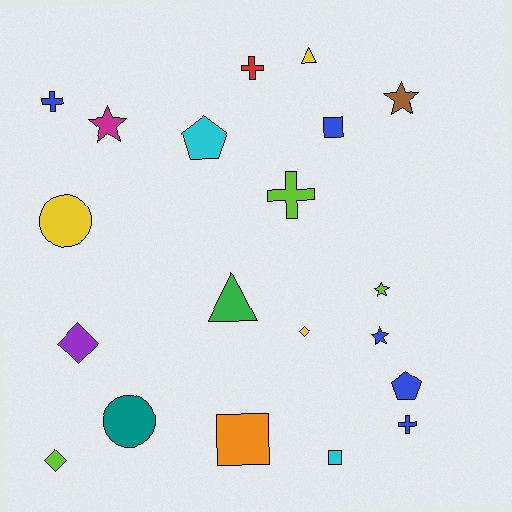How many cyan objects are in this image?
There are 2 cyan objects.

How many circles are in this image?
There are 2 circles.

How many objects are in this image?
There are 20 objects.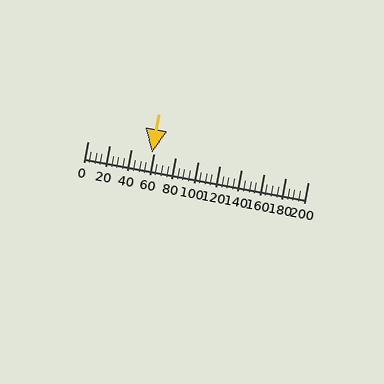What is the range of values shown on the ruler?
The ruler shows values from 0 to 200.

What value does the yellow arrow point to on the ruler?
The yellow arrow points to approximately 58.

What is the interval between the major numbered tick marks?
The major tick marks are spaced 20 units apart.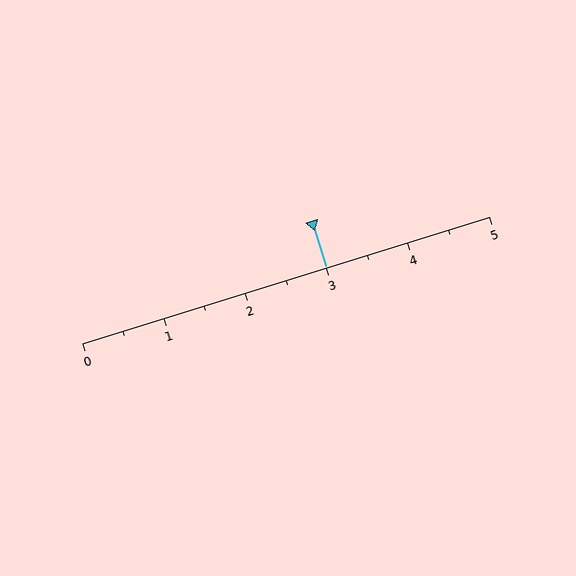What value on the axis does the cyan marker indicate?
The marker indicates approximately 3.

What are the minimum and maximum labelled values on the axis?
The axis runs from 0 to 5.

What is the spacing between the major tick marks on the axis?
The major ticks are spaced 1 apart.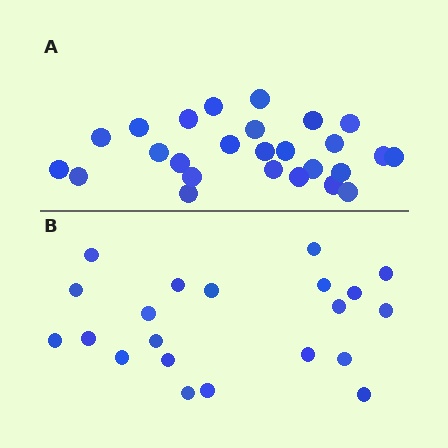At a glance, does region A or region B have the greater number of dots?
Region A (the top region) has more dots.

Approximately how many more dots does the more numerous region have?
Region A has about 5 more dots than region B.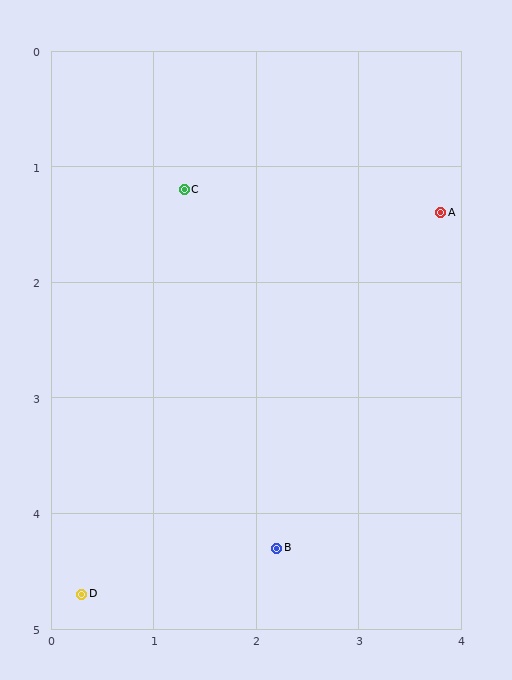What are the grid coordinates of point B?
Point B is at approximately (2.2, 4.3).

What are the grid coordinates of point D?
Point D is at approximately (0.3, 4.7).